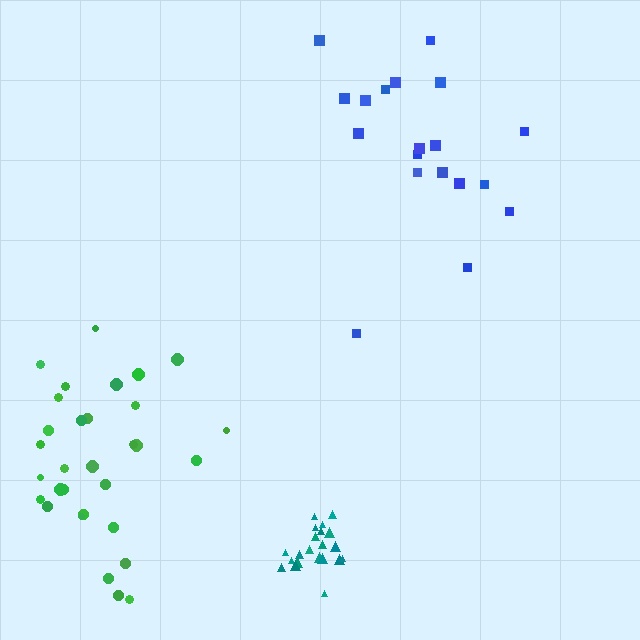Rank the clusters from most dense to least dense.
teal, green, blue.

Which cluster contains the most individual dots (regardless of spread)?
Green (31).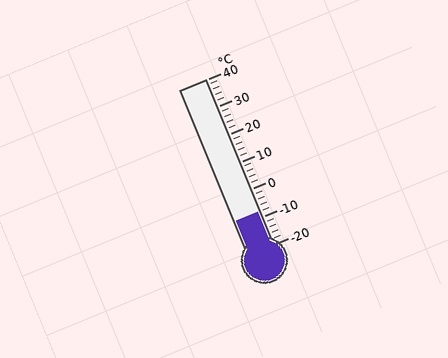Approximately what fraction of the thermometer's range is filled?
The thermometer is filled to approximately 20% of its range.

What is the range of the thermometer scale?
The thermometer scale ranges from -20°C to 40°C.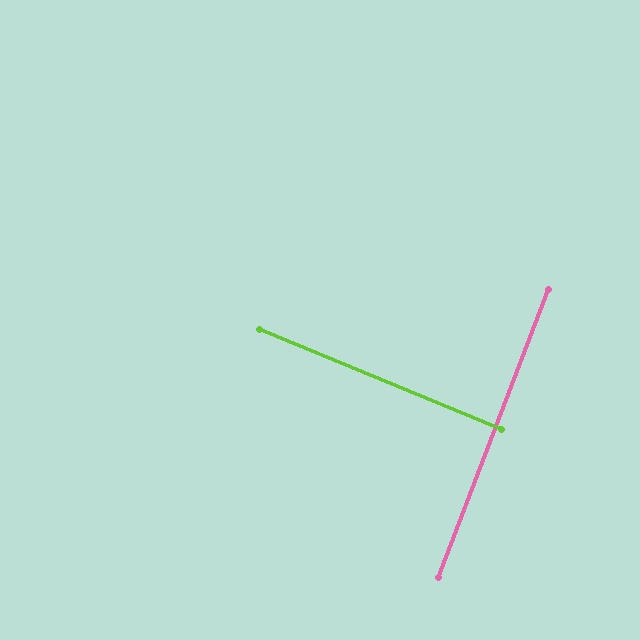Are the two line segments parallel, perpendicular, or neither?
Perpendicular — they meet at approximately 88°.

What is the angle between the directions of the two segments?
Approximately 88 degrees.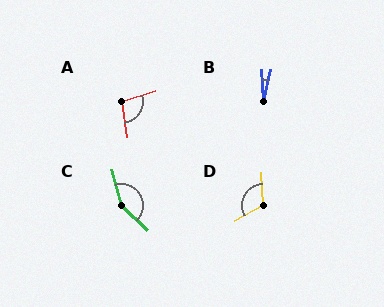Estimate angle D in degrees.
Approximately 117 degrees.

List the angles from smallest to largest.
B (17°), A (99°), D (117°), C (150°).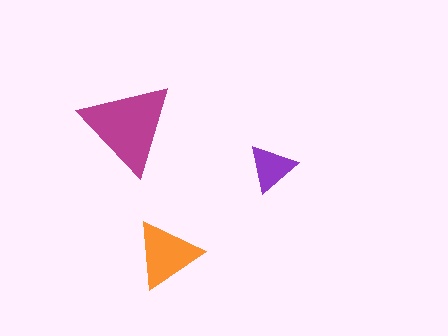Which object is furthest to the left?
The magenta triangle is leftmost.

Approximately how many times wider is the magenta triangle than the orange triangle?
About 1.5 times wider.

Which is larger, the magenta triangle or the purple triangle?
The magenta one.